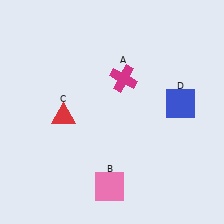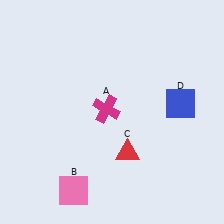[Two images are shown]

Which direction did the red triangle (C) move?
The red triangle (C) moved right.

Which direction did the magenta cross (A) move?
The magenta cross (A) moved down.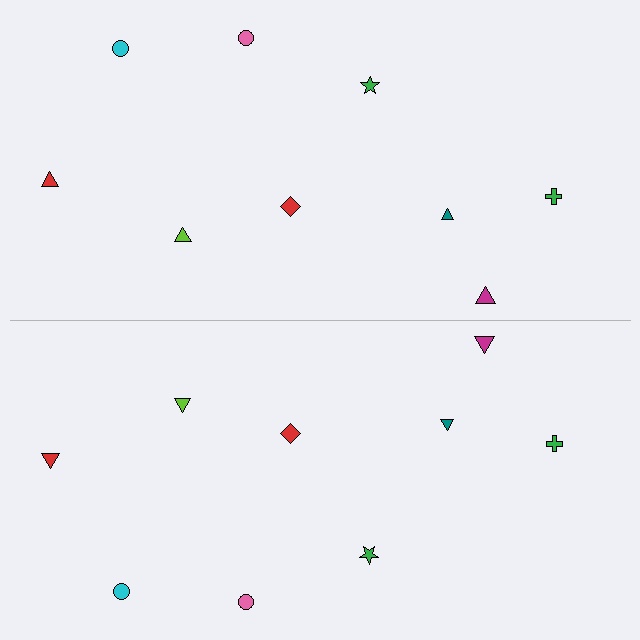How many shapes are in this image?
There are 18 shapes in this image.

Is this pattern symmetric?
Yes, this pattern has bilateral (reflection) symmetry.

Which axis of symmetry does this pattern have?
The pattern has a horizontal axis of symmetry running through the center of the image.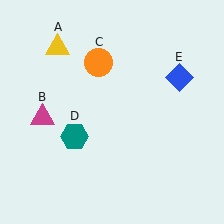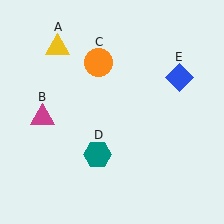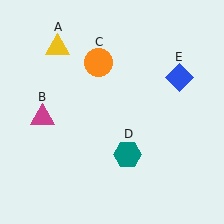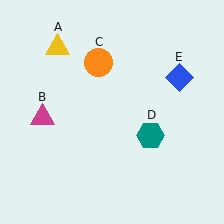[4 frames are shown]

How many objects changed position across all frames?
1 object changed position: teal hexagon (object D).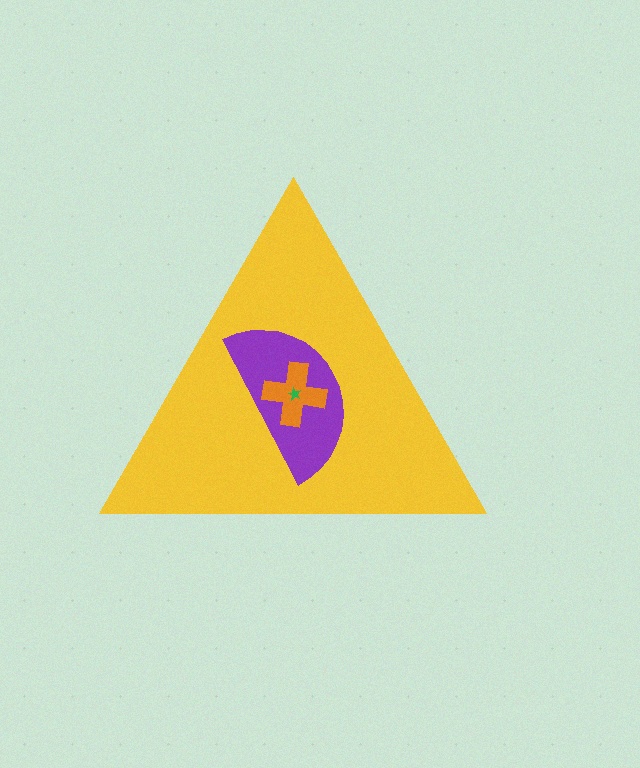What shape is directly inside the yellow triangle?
The purple semicircle.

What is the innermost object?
The green star.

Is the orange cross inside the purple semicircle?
Yes.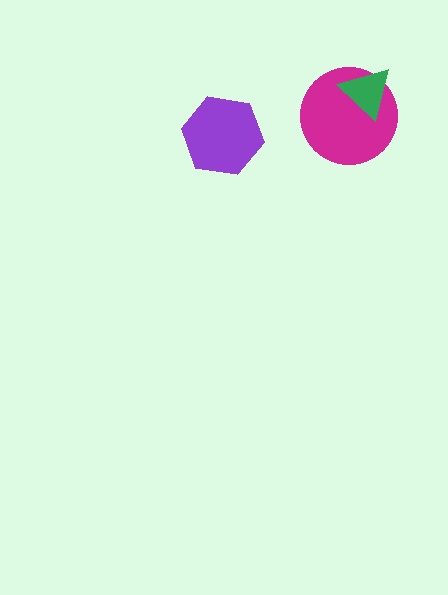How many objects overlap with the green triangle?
1 object overlaps with the green triangle.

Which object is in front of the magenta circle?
The green triangle is in front of the magenta circle.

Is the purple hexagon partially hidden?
No, no other shape covers it.